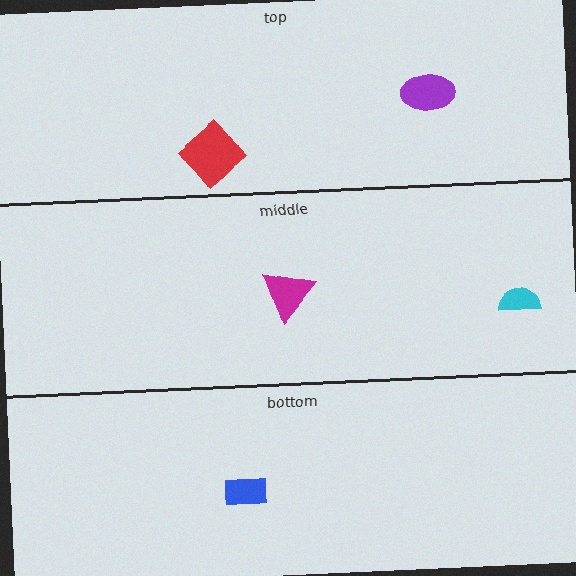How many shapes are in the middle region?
2.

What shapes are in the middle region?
The cyan semicircle, the magenta triangle.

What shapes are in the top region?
The purple ellipse, the red diamond.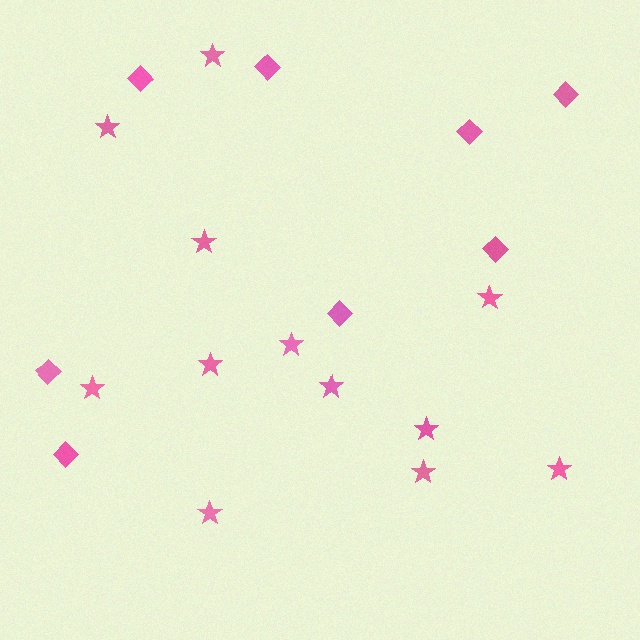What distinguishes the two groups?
There are 2 groups: one group of diamonds (8) and one group of stars (12).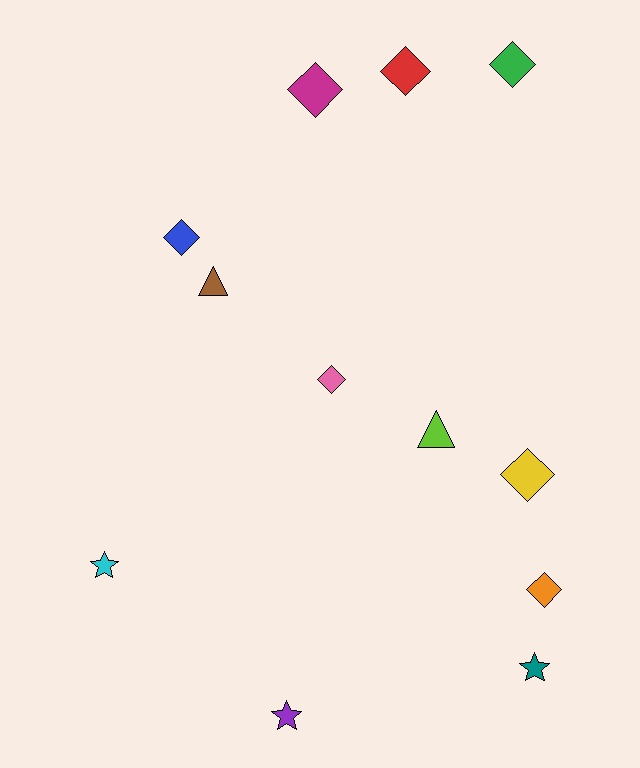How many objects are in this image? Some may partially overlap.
There are 12 objects.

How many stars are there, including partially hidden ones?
There are 3 stars.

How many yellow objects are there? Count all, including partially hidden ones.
There is 1 yellow object.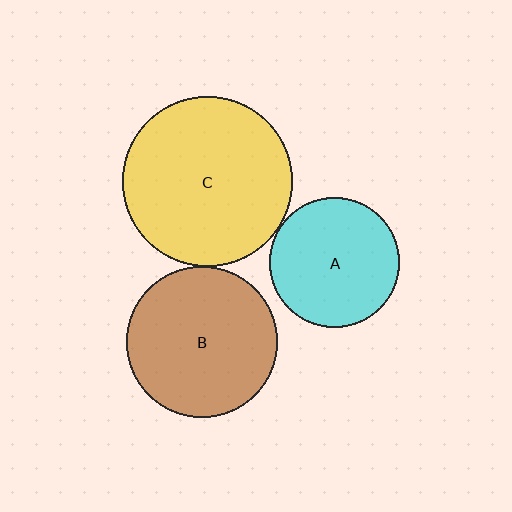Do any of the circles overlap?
No, none of the circles overlap.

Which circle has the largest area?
Circle C (yellow).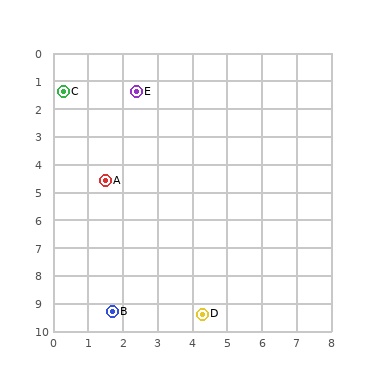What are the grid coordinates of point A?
Point A is at approximately (1.5, 4.6).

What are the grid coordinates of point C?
Point C is at approximately (0.3, 1.4).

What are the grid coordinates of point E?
Point E is at approximately (2.4, 1.4).